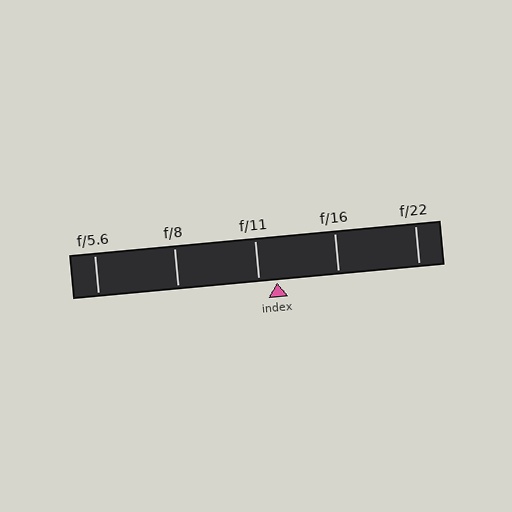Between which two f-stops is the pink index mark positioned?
The index mark is between f/11 and f/16.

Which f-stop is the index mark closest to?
The index mark is closest to f/11.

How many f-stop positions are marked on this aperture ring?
There are 5 f-stop positions marked.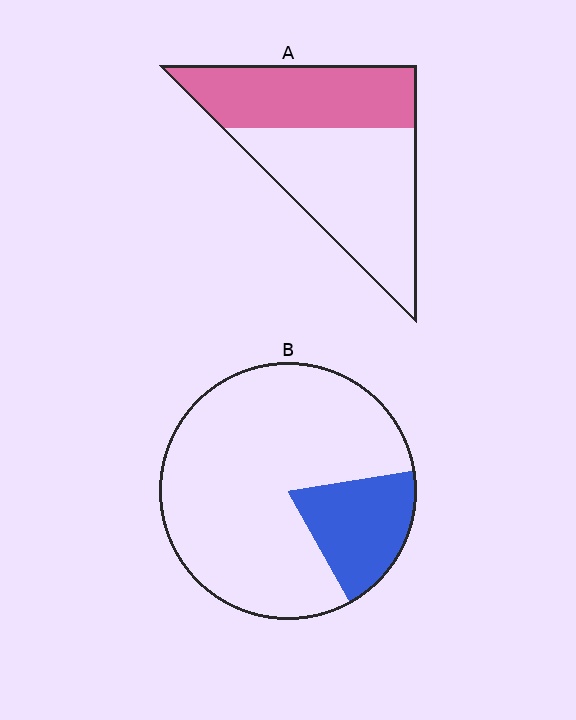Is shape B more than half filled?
No.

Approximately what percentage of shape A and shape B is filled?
A is approximately 45% and B is approximately 20%.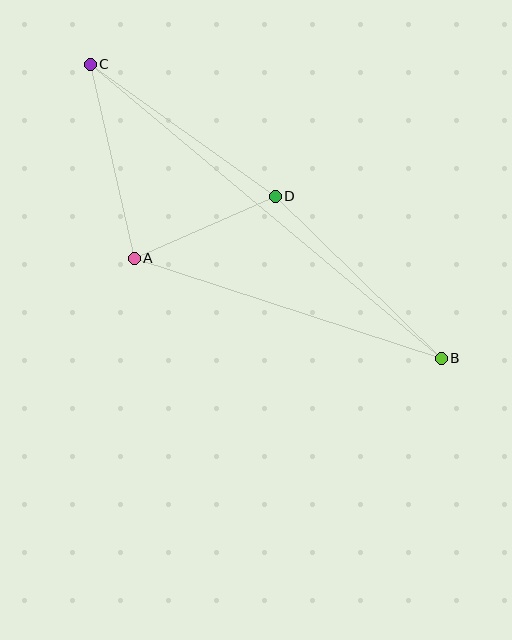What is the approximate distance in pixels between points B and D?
The distance between B and D is approximately 232 pixels.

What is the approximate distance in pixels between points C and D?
The distance between C and D is approximately 227 pixels.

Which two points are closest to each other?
Points A and D are closest to each other.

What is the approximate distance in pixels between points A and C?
The distance between A and C is approximately 199 pixels.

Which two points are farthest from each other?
Points B and C are farthest from each other.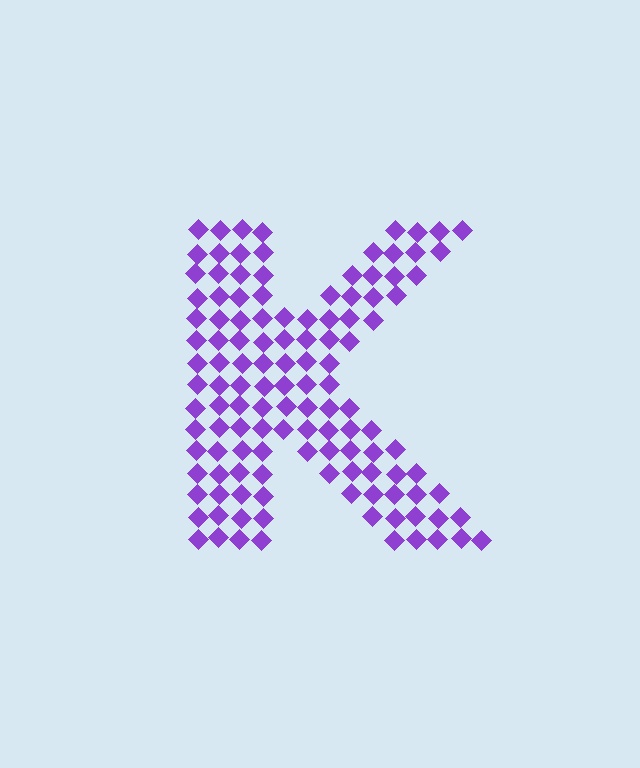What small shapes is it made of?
It is made of small diamonds.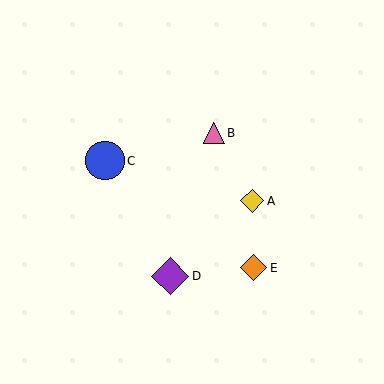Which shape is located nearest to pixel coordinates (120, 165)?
The blue circle (labeled C) at (105, 161) is nearest to that location.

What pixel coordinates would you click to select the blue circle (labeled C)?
Click at (105, 161) to select the blue circle C.